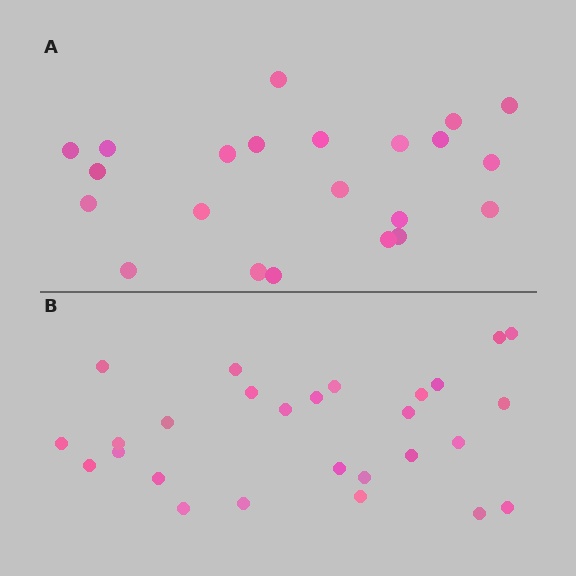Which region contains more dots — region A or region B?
Region B (the bottom region) has more dots.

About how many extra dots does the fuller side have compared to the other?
Region B has about 5 more dots than region A.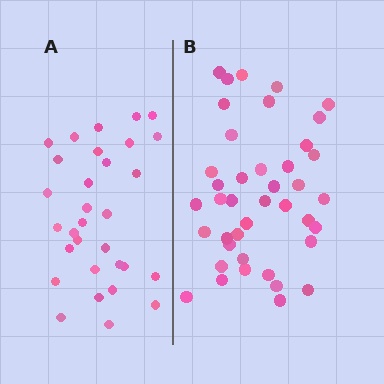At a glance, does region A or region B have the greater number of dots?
Region B (the right region) has more dots.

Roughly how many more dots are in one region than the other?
Region B has roughly 10 or so more dots than region A.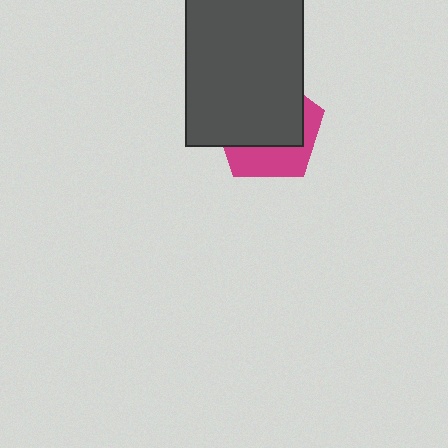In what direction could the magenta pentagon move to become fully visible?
The magenta pentagon could move toward the lower-right. That would shift it out from behind the dark gray rectangle entirely.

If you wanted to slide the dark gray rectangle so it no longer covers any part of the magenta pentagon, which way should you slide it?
Slide it toward the upper-left — that is the most direct way to separate the two shapes.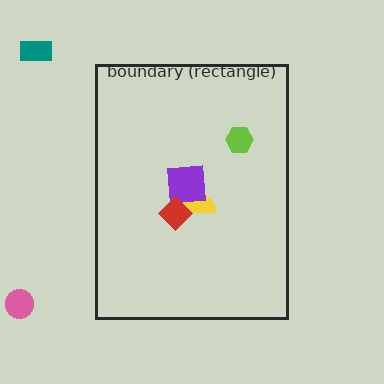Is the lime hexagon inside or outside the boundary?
Inside.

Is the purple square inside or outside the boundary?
Inside.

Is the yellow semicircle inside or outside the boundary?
Inside.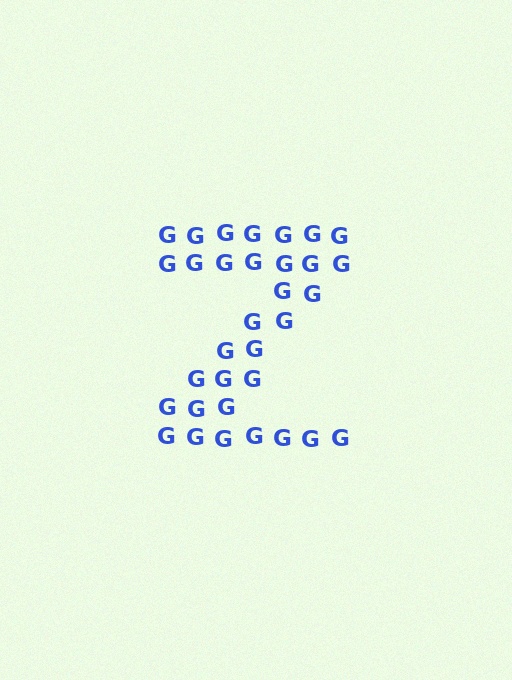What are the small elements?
The small elements are letter G's.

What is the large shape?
The large shape is the letter Z.